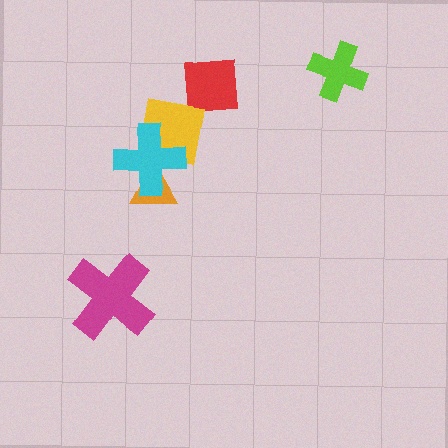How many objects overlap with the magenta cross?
0 objects overlap with the magenta cross.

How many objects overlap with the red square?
0 objects overlap with the red square.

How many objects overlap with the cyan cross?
2 objects overlap with the cyan cross.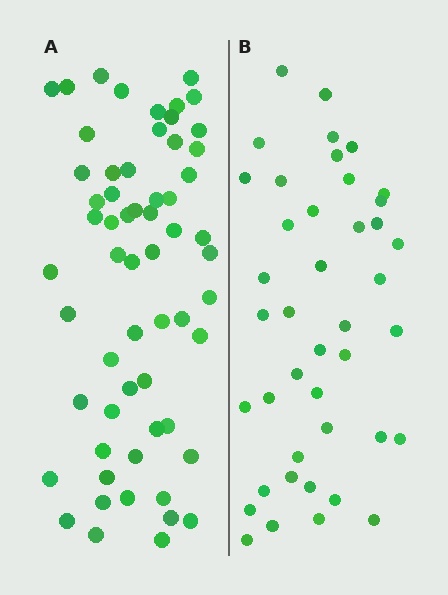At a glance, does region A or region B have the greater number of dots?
Region A (the left region) has more dots.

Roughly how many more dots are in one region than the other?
Region A has approximately 20 more dots than region B.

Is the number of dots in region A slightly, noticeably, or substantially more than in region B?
Region A has noticeably more, but not dramatically so. The ratio is roughly 1.4 to 1.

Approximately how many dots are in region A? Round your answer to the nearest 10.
About 60 dots.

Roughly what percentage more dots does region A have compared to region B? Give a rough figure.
About 45% more.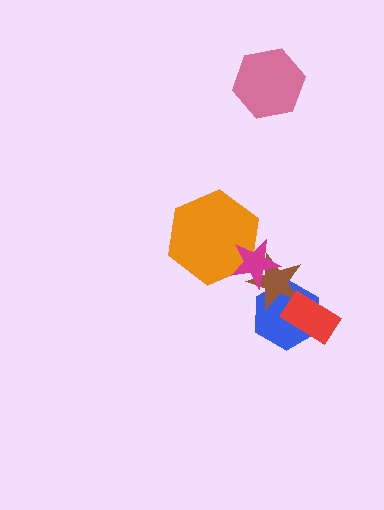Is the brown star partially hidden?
Yes, it is partially covered by another shape.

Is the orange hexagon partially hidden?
Yes, it is partially covered by another shape.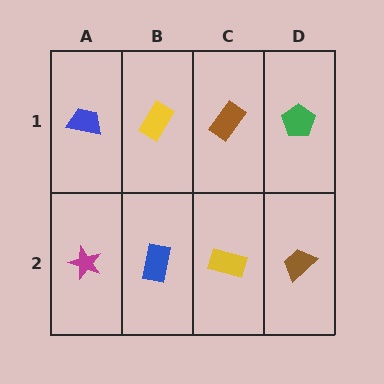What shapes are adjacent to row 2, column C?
A brown rectangle (row 1, column C), a blue rectangle (row 2, column B), a brown trapezoid (row 2, column D).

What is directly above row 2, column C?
A brown rectangle.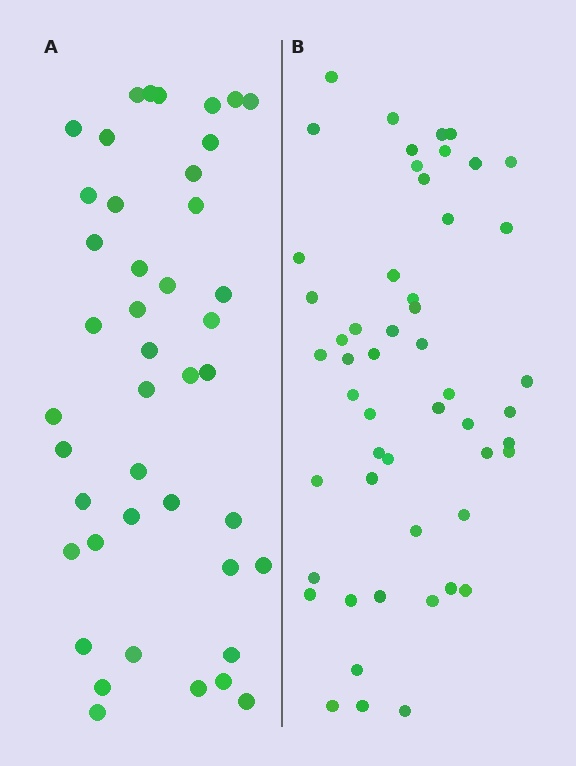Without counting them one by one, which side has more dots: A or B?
Region B (the right region) has more dots.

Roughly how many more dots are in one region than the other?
Region B has roughly 8 or so more dots than region A.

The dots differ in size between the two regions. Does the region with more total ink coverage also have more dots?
No. Region A has more total ink coverage because its dots are larger, but region B actually contains more individual dots. Total area can be misleading — the number of items is what matters here.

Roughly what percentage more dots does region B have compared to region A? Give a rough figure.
About 20% more.